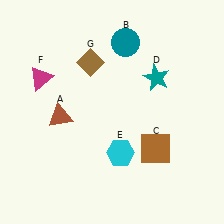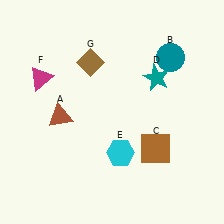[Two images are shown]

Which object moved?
The teal circle (B) moved right.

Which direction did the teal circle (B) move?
The teal circle (B) moved right.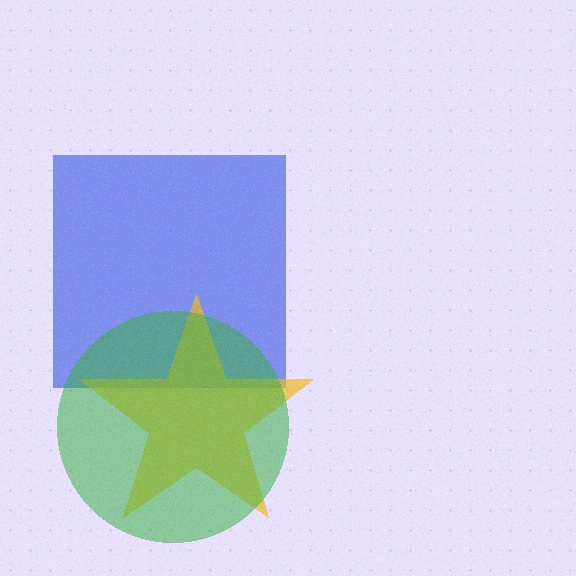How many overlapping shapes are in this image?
There are 3 overlapping shapes in the image.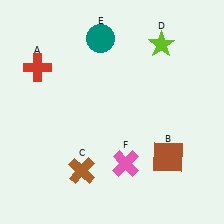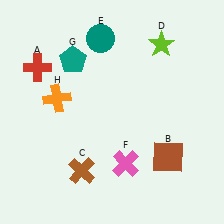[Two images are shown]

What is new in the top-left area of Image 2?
An orange cross (H) was added in the top-left area of Image 2.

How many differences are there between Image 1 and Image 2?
There are 2 differences between the two images.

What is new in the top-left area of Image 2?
A teal pentagon (G) was added in the top-left area of Image 2.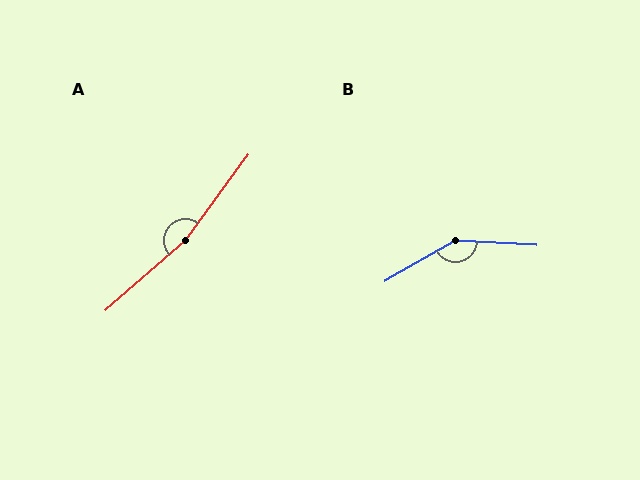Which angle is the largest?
A, at approximately 167 degrees.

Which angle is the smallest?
B, at approximately 147 degrees.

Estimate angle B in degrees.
Approximately 147 degrees.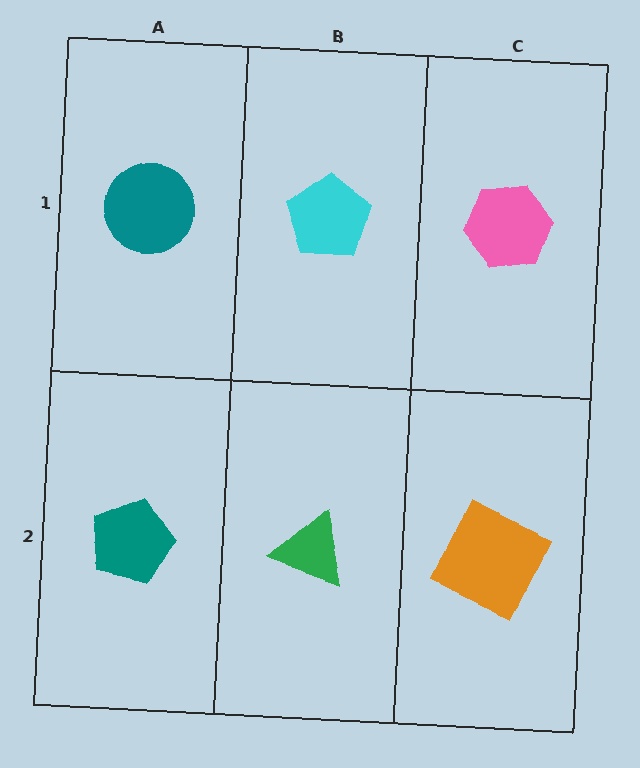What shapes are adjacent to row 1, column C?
An orange square (row 2, column C), a cyan pentagon (row 1, column B).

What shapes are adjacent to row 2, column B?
A cyan pentagon (row 1, column B), a teal pentagon (row 2, column A), an orange square (row 2, column C).